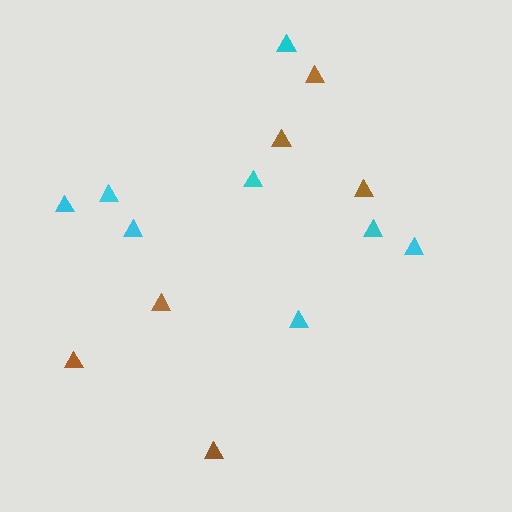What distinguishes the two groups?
There are 2 groups: one group of brown triangles (6) and one group of cyan triangles (8).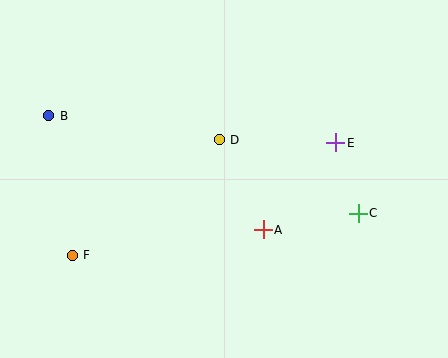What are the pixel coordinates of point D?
Point D is at (219, 140).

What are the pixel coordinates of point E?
Point E is at (336, 143).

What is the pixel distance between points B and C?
The distance between B and C is 325 pixels.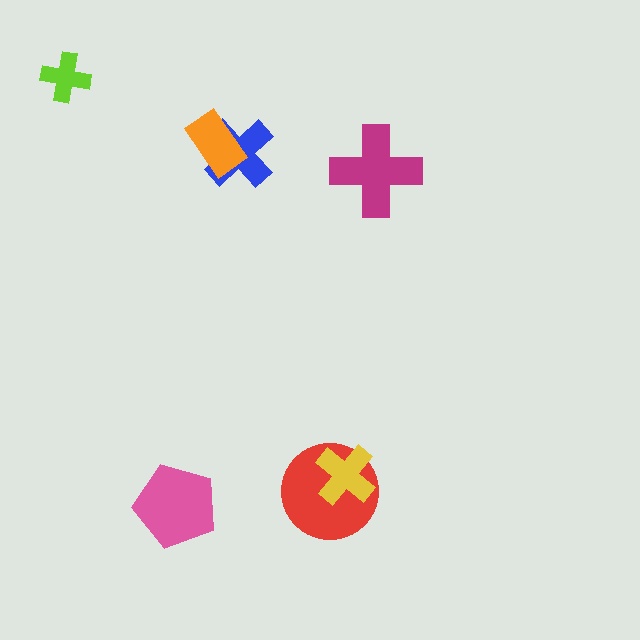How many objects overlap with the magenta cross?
0 objects overlap with the magenta cross.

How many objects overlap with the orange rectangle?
1 object overlaps with the orange rectangle.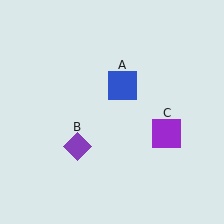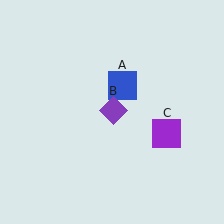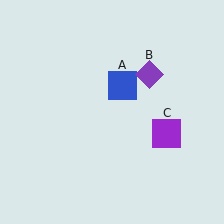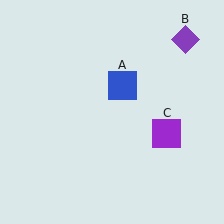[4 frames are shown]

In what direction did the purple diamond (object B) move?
The purple diamond (object B) moved up and to the right.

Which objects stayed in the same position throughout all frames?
Blue square (object A) and purple square (object C) remained stationary.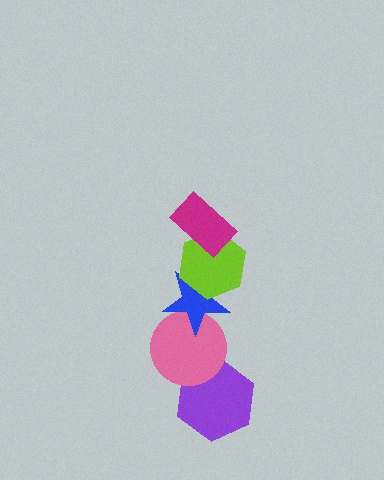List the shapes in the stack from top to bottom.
From top to bottom: the magenta rectangle, the lime hexagon, the blue star, the pink circle, the purple hexagon.